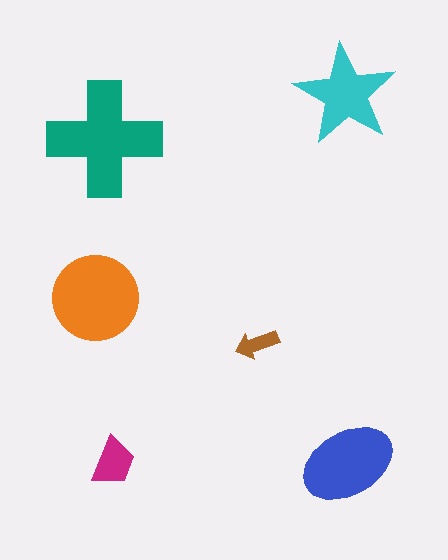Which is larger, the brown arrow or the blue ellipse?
The blue ellipse.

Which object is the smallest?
The brown arrow.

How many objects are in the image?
There are 6 objects in the image.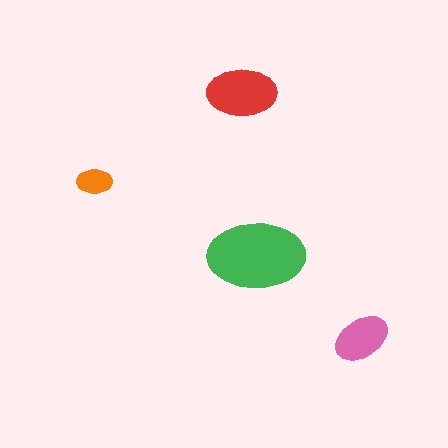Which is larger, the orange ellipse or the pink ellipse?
The pink one.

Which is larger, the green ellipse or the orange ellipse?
The green one.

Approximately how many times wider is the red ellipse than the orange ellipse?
About 2 times wider.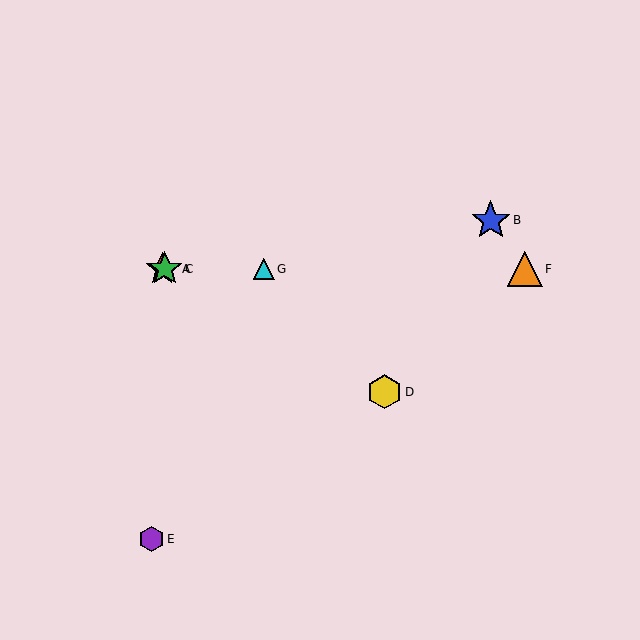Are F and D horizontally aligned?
No, F is at y≈269 and D is at y≈392.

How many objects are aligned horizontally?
4 objects (A, C, F, G) are aligned horizontally.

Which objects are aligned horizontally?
Objects A, C, F, G are aligned horizontally.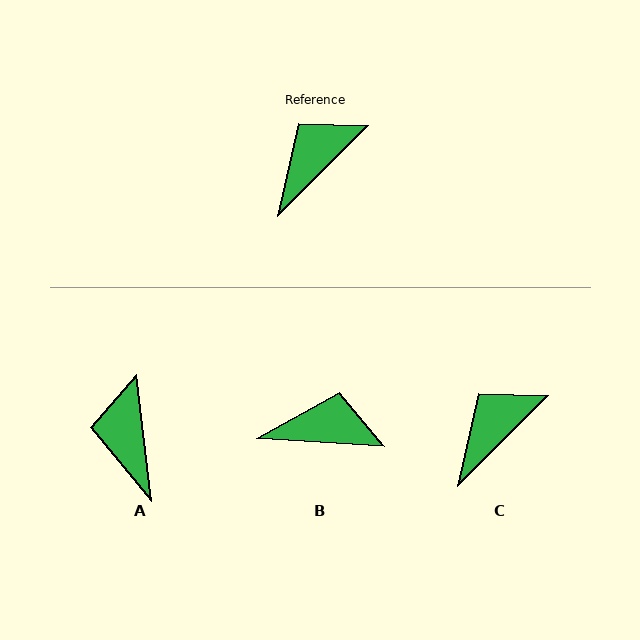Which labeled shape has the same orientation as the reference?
C.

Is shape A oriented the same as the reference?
No, it is off by about 52 degrees.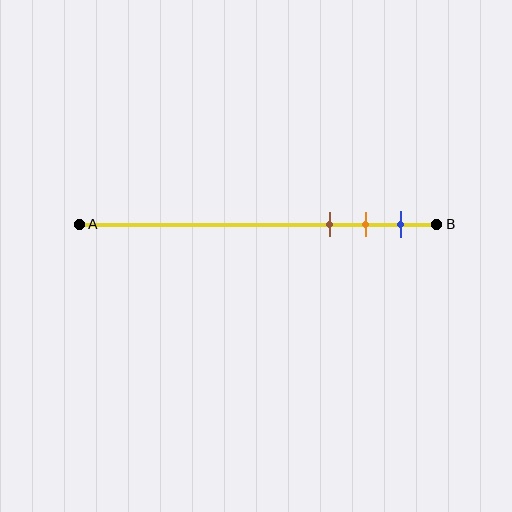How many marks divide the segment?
There are 3 marks dividing the segment.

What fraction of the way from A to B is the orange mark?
The orange mark is approximately 80% (0.8) of the way from A to B.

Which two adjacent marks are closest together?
The orange and blue marks are the closest adjacent pair.